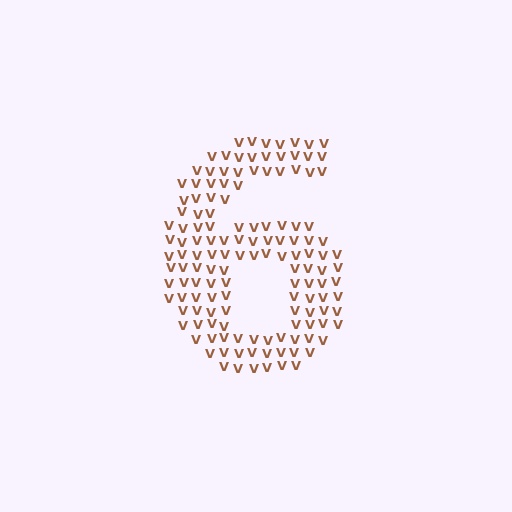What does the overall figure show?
The overall figure shows the digit 6.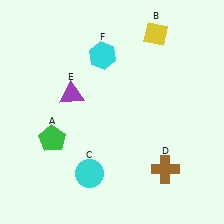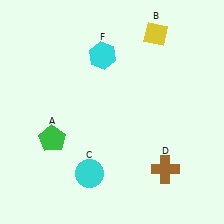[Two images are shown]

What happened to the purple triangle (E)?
The purple triangle (E) was removed in Image 2. It was in the top-left area of Image 1.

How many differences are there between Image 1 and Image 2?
There is 1 difference between the two images.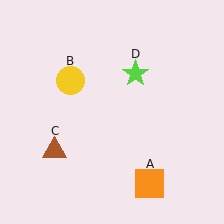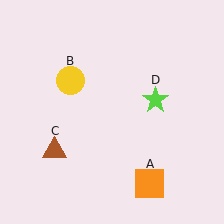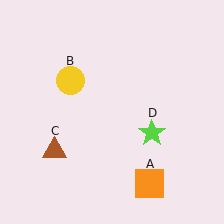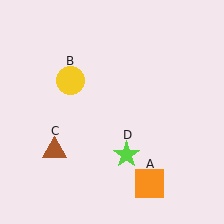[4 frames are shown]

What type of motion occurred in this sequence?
The lime star (object D) rotated clockwise around the center of the scene.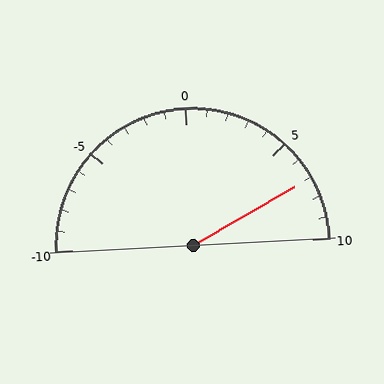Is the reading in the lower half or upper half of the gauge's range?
The reading is in the upper half of the range (-10 to 10).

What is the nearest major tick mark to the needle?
The nearest major tick mark is 5.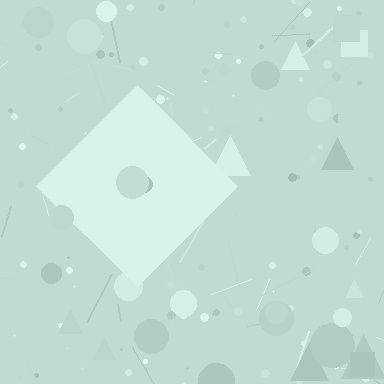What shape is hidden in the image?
A diamond is hidden in the image.